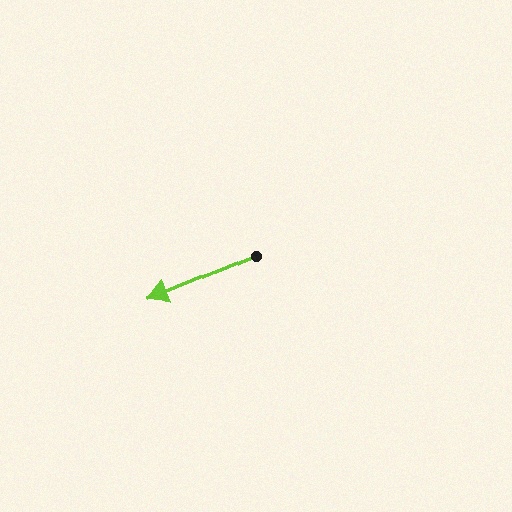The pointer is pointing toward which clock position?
Roughly 8 o'clock.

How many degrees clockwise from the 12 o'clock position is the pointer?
Approximately 247 degrees.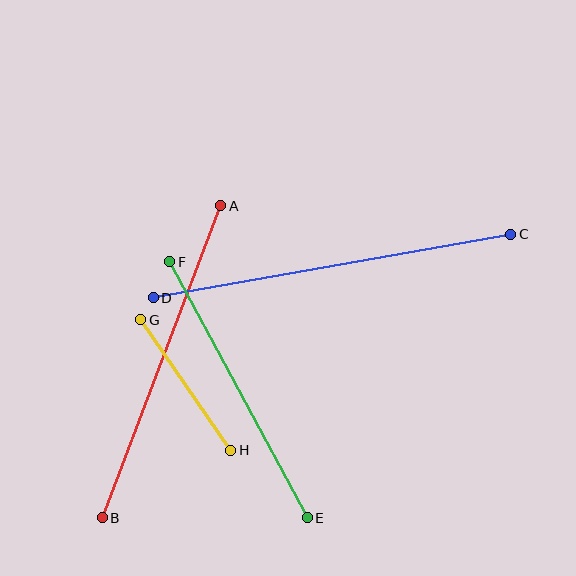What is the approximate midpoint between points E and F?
The midpoint is at approximately (238, 390) pixels.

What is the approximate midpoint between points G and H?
The midpoint is at approximately (186, 385) pixels.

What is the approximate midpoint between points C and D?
The midpoint is at approximately (332, 266) pixels.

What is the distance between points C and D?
The distance is approximately 363 pixels.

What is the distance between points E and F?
The distance is approximately 291 pixels.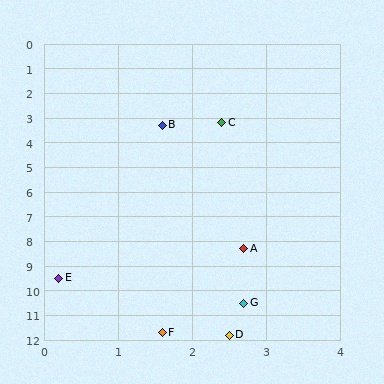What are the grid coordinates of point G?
Point G is at approximately (2.7, 10.5).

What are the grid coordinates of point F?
Point F is at approximately (1.6, 11.7).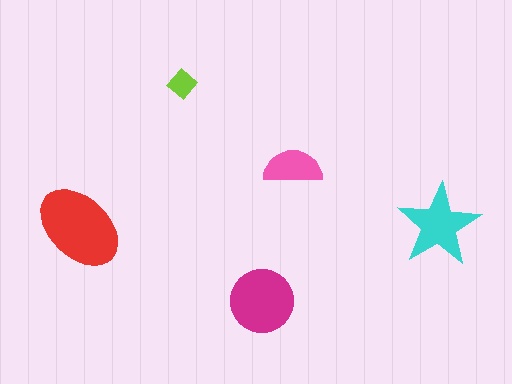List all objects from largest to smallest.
The red ellipse, the magenta circle, the cyan star, the pink semicircle, the lime diamond.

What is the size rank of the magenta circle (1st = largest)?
2nd.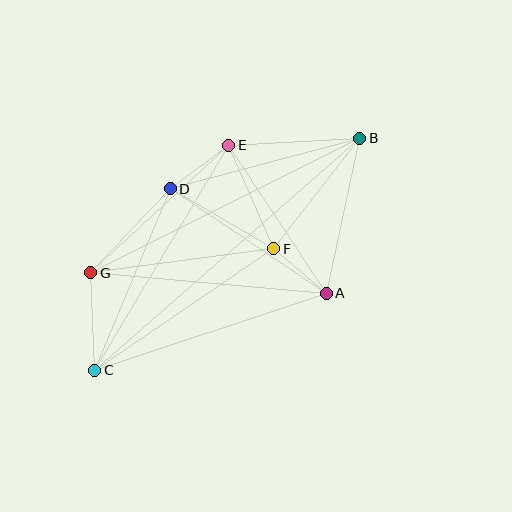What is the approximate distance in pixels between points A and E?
The distance between A and E is approximately 177 pixels.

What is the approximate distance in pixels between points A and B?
The distance between A and B is approximately 158 pixels.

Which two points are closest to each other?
Points A and F are closest to each other.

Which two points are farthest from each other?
Points B and C are farthest from each other.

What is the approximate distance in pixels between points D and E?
The distance between D and E is approximately 73 pixels.